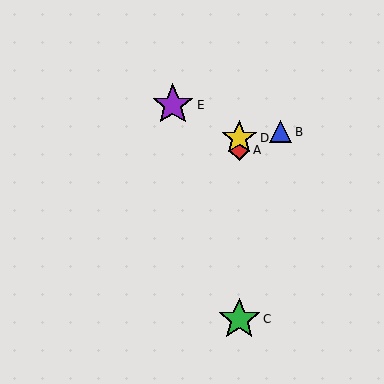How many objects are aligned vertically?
3 objects (A, C, D) are aligned vertically.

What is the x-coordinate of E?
Object E is at x≈173.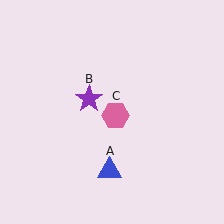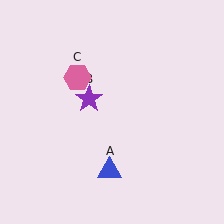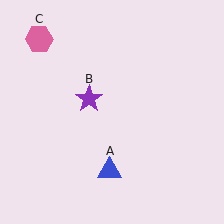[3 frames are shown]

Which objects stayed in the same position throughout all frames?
Blue triangle (object A) and purple star (object B) remained stationary.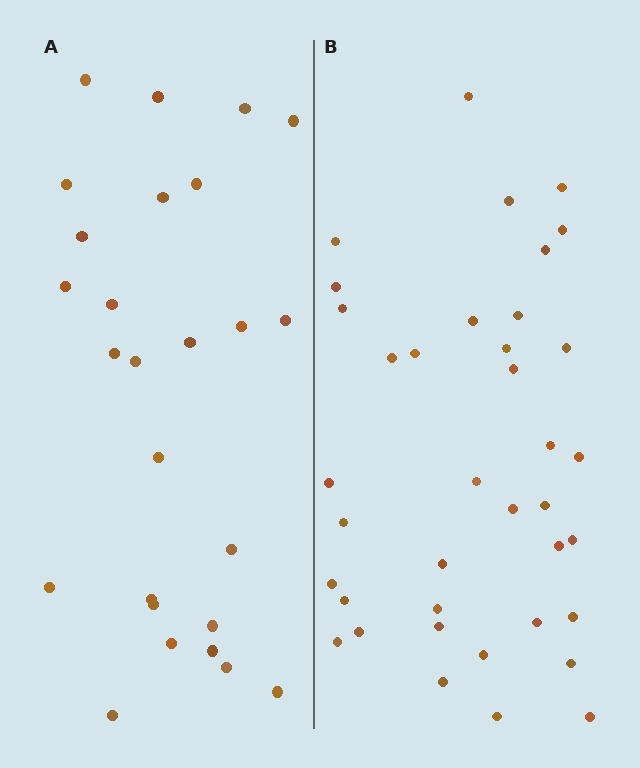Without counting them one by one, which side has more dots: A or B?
Region B (the right region) has more dots.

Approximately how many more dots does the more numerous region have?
Region B has roughly 12 or so more dots than region A.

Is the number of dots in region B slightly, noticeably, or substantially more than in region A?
Region B has substantially more. The ratio is roughly 1.5 to 1.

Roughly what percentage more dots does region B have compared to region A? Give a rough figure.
About 45% more.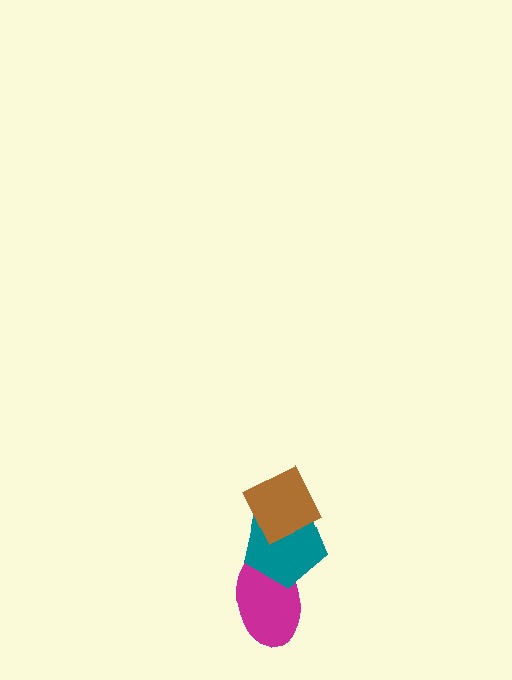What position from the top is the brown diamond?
The brown diamond is 1st from the top.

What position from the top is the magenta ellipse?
The magenta ellipse is 3rd from the top.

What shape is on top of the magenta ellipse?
The teal pentagon is on top of the magenta ellipse.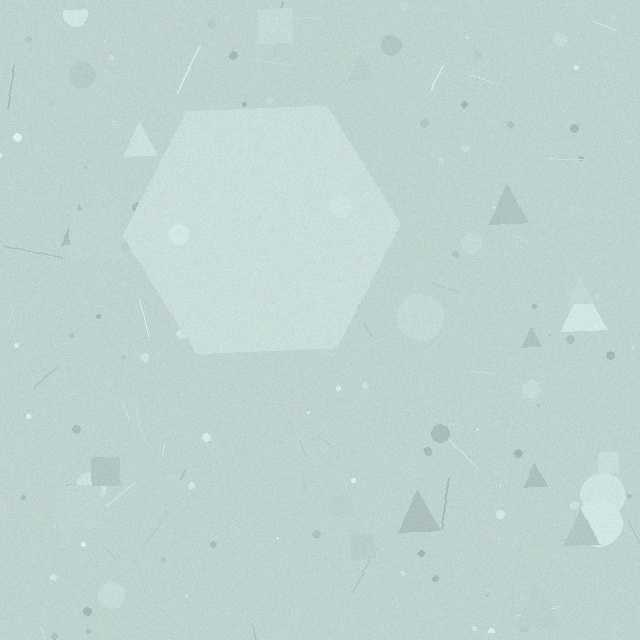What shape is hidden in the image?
A hexagon is hidden in the image.